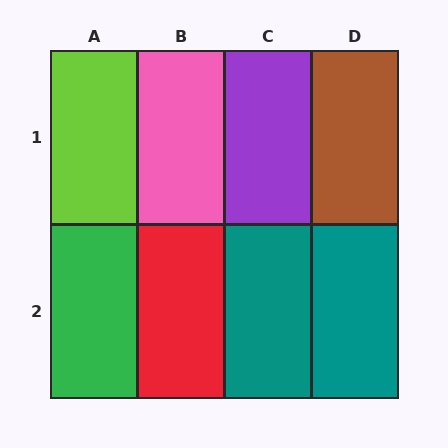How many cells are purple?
1 cell is purple.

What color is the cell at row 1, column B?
Pink.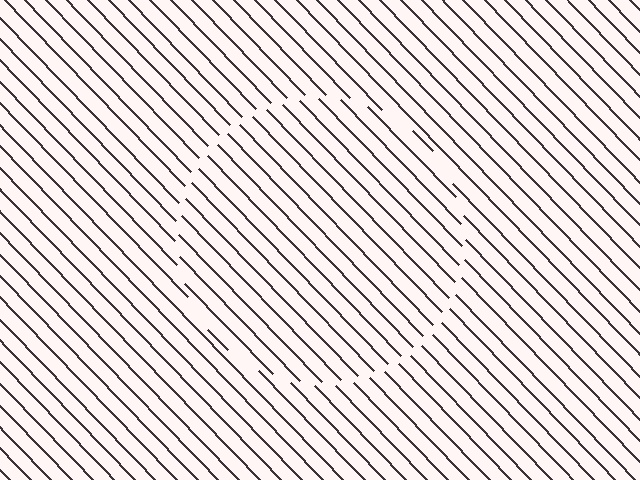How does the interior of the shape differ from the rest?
The interior of the shape contains the same grating, shifted by half a period — the contour is defined by the phase discontinuity where line-ends from the inner and outer gratings abut.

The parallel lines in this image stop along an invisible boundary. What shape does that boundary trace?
An illusory circle. The interior of the shape contains the same grating, shifted by half a period — the contour is defined by the phase discontinuity where line-ends from the inner and outer gratings abut.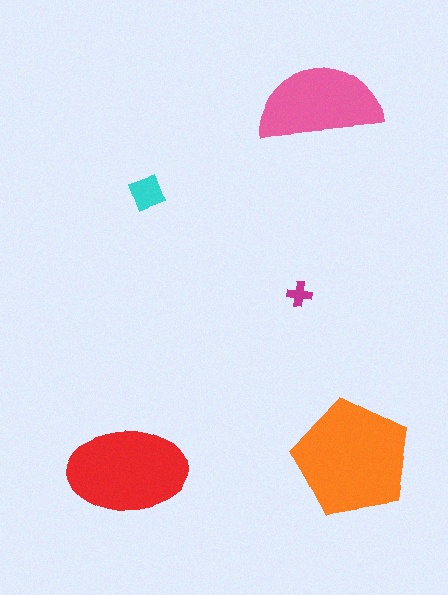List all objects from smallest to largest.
The magenta cross, the cyan diamond, the pink semicircle, the red ellipse, the orange pentagon.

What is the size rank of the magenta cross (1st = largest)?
5th.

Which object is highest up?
The pink semicircle is topmost.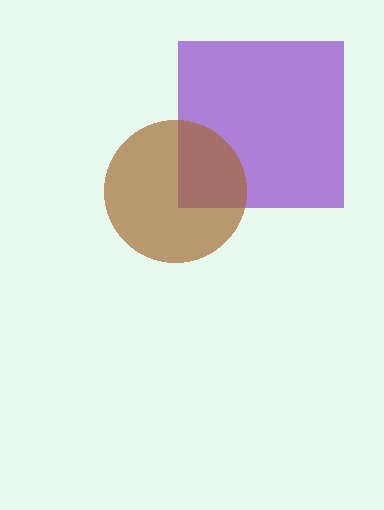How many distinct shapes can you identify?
There are 2 distinct shapes: a purple square, a brown circle.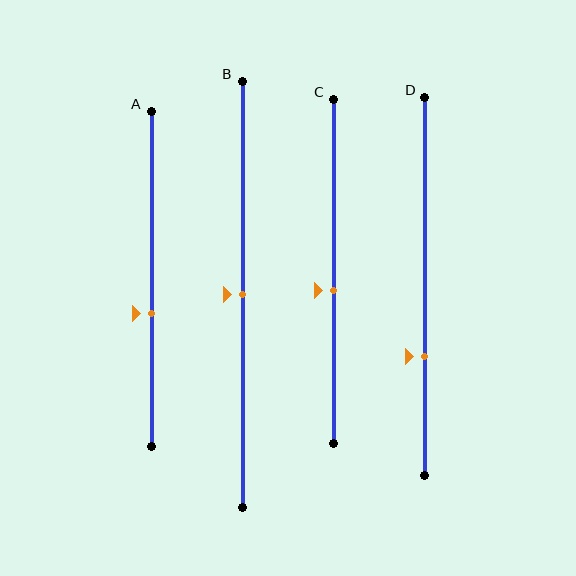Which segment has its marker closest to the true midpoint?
Segment B has its marker closest to the true midpoint.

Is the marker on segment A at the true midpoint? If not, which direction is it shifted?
No, the marker on segment A is shifted downward by about 10% of the segment length.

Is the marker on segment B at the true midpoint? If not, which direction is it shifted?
Yes, the marker on segment B is at the true midpoint.